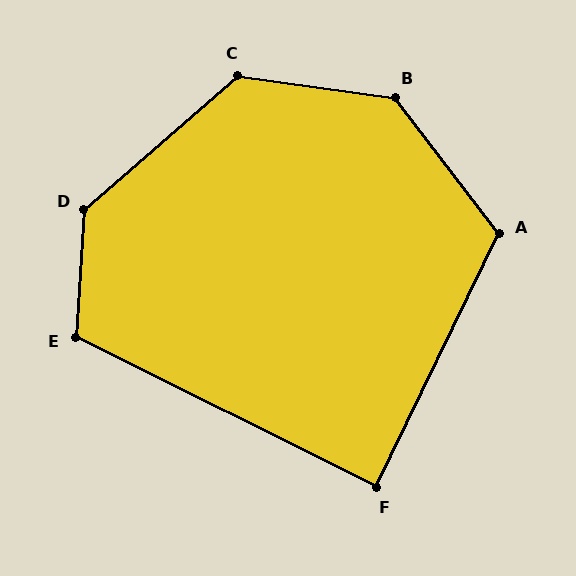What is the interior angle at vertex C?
Approximately 131 degrees (obtuse).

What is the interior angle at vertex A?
Approximately 117 degrees (obtuse).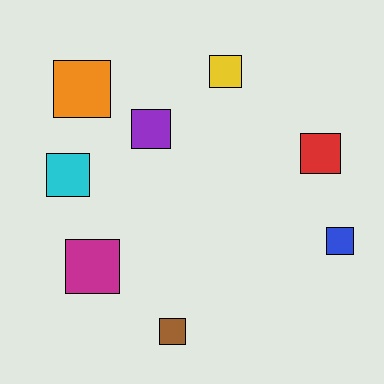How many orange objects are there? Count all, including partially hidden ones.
There is 1 orange object.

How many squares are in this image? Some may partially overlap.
There are 8 squares.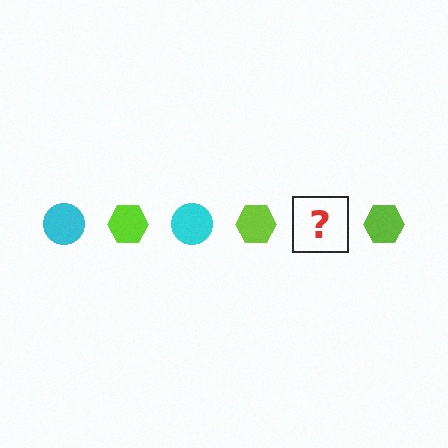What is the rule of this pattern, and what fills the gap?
The rule is that the pattern alternates between cyan circle and lime hexagon. The gap should be filled with a cyan circle.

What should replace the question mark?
The question mark should be replaced with a cyan circle.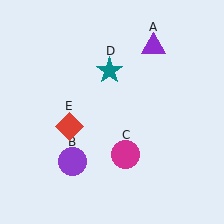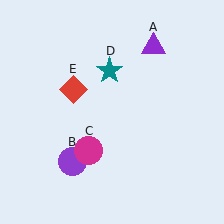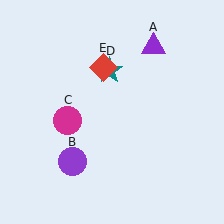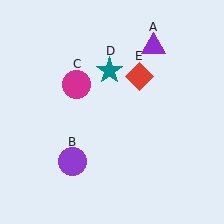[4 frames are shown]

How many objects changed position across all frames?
2 objects changed position: magenta circle (object C), red diamond (object E).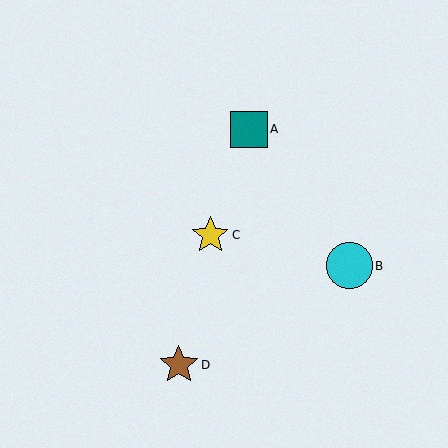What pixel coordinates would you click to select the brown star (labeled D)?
Click at (179, 365) to select the brown star D.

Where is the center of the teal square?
The center of the teal square is at (249, 129).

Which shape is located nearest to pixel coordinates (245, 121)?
The teal square (labeled A) at (249, 129) is nearest to that location.